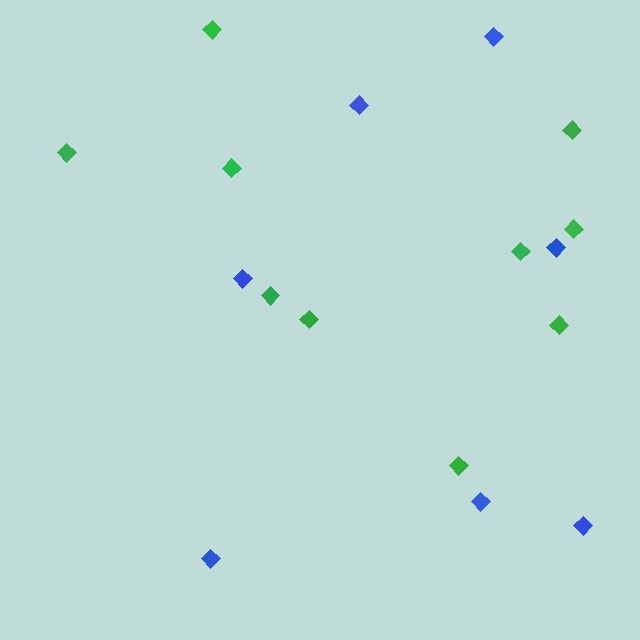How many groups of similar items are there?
There are 2 groups: one group of blue diamonds (7) and one group of green diamonds (10).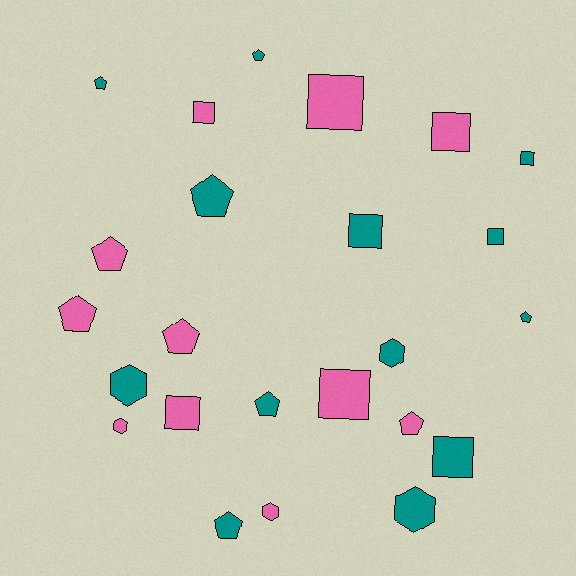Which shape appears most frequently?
Pentagon, with 10 objects.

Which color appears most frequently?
Teal, with 13 objects.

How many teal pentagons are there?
There are 6 teal pentagons.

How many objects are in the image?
There are 24 objects.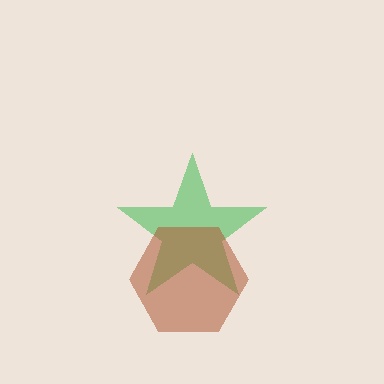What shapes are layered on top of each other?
The layered shapes are: a green star, a brown hexagon.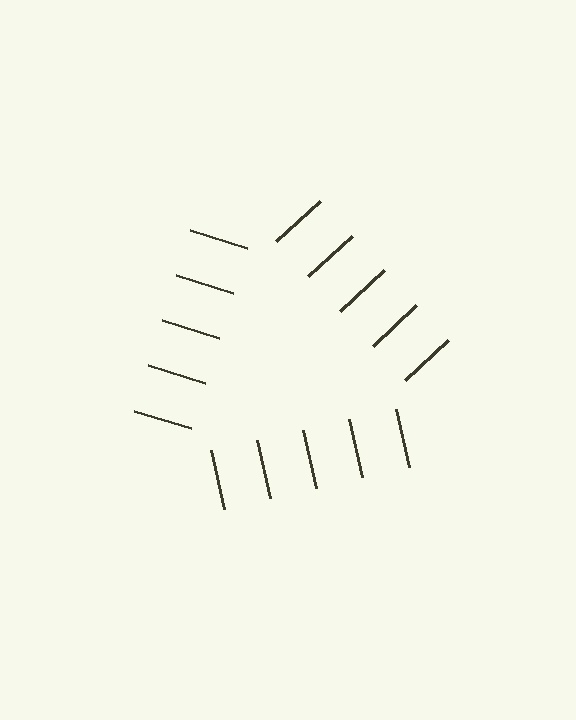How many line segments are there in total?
15 — 5 along each of the 3 edges.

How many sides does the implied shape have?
3 sides — the line-ends trace a triangle.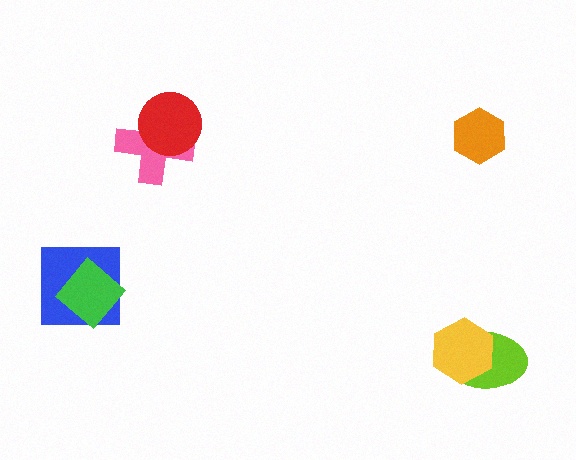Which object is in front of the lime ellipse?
The yellow hexagon is in front of the lime ellipse.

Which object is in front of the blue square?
The green diamond is in front of the blue square.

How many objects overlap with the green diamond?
1 object overlaps with the green diamond.